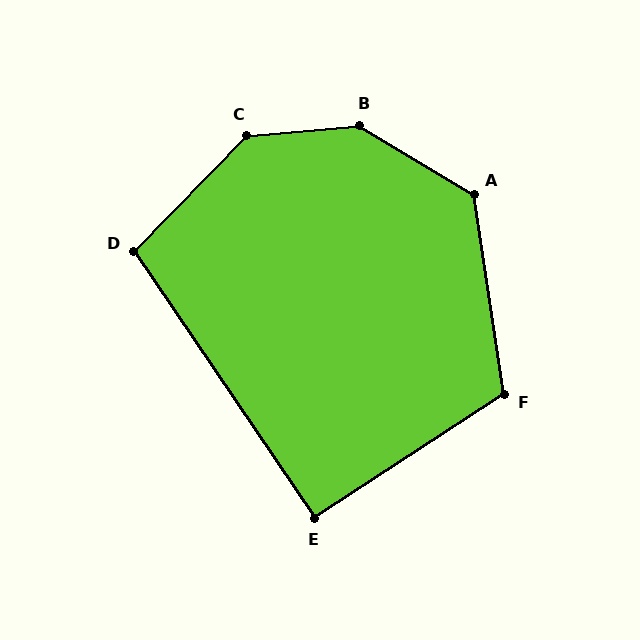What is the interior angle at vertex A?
Approximately 130 degrees (obtuse).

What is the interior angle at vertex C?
Approximately 139 degrees (obtuse).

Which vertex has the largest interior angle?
B, at approximately 144 degrees.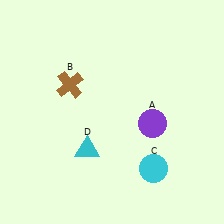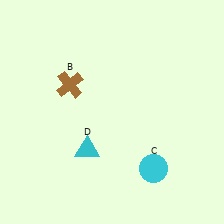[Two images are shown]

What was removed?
The purple circle (A) was removed in Image 2.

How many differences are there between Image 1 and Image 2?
There is 1 difference between the two images.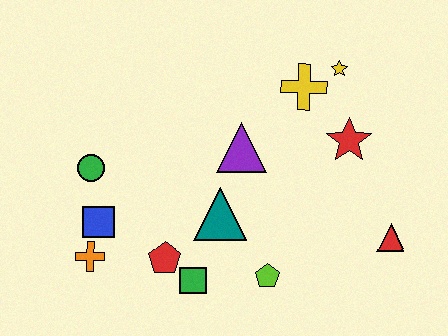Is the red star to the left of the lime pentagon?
No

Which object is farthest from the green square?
The yellow star is farthest from the green square.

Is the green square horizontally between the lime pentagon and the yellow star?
No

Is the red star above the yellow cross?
No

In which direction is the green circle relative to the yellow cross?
The green circle is to the left of the yellow cross.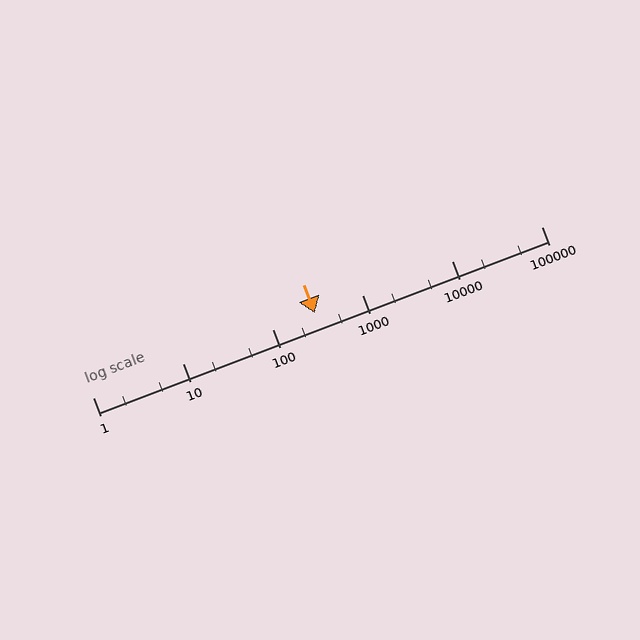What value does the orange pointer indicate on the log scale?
The pointer indicates approximately 300.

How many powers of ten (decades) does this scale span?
The scale spans 5 decades, from 1 to 100000.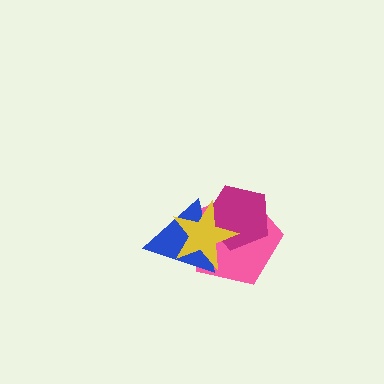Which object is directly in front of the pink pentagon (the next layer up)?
The magenta pentagon is directly in front of the pink pentagon.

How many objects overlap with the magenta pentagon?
3 objects overlap with the magenta pentagon.